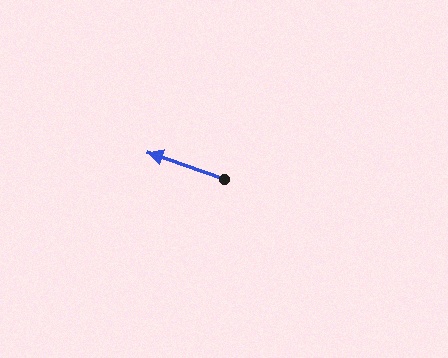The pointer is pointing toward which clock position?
Roughly 10 o'clock.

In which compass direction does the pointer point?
West.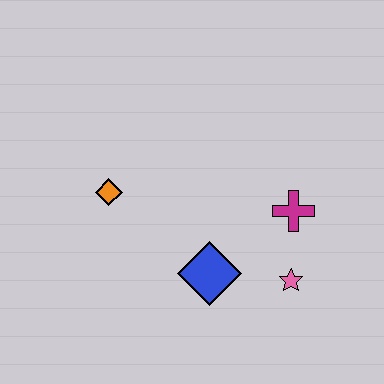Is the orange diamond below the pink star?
No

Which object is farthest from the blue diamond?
The orange diamond is farthest from the blue diamond.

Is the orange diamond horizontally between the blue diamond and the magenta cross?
No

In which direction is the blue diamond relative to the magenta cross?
The blue diamond is to the left of the magenta cross.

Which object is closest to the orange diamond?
The blue diamond is closest to the orange diamond.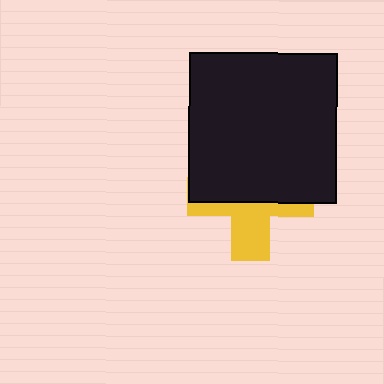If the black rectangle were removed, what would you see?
You would see the complete yellow cross.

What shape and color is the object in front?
The object in front is a black rectangle.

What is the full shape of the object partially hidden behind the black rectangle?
The partially hidden object is a yellow cross.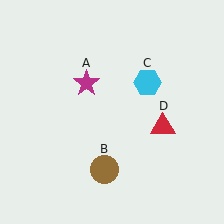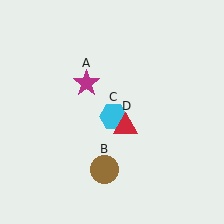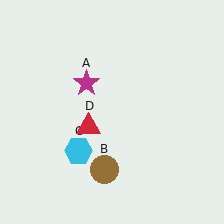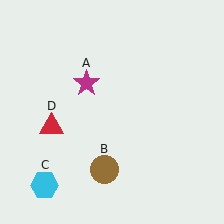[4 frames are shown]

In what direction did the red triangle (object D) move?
The red triangle (object D) moved left.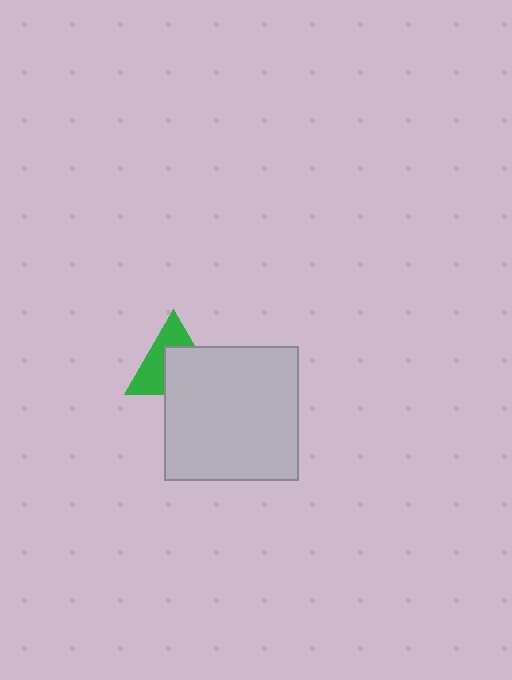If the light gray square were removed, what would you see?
You would see the complete green triangle.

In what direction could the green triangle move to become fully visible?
The green triangle could move toward the upper-left. That would shift it out from behind the light gray square entirely.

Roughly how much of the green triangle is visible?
About half of it is visible (roughly 48%).